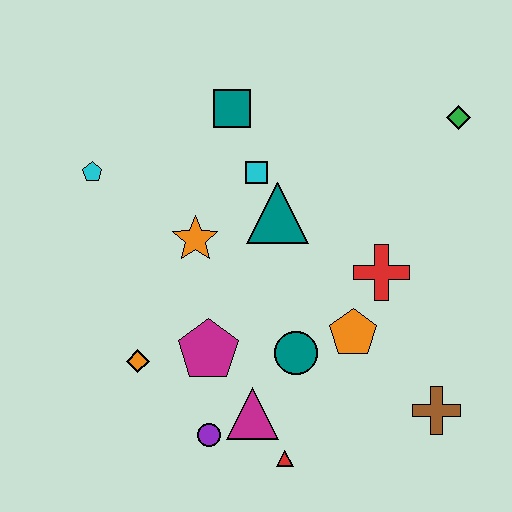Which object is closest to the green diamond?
The red cross is closest to the green diamond.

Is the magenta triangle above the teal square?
No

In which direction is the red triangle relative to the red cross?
The red triangle is below the red cross.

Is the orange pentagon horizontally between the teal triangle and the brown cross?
Yes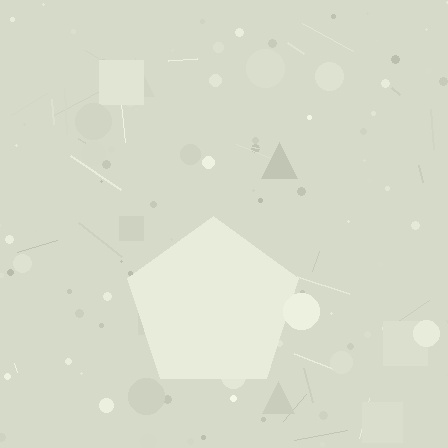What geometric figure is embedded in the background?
A pentagon is embedded in the background.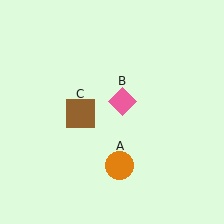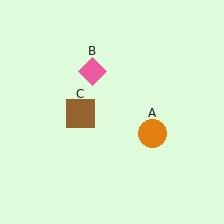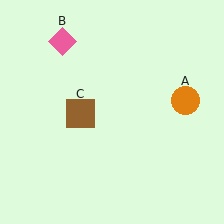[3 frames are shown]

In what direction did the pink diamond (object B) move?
The pink diamond (object B) moved up and to the left.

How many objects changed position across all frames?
2 objects changed position: orange circle (object A), pink diamond (object B).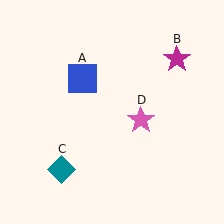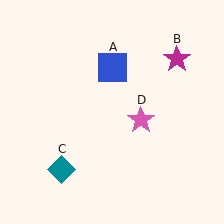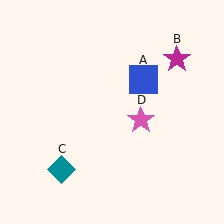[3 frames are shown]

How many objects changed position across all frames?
1 object changed position: blue square (object A).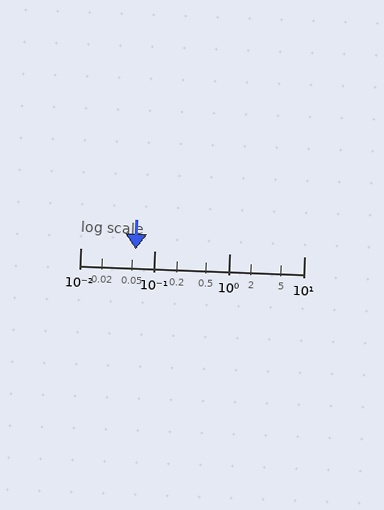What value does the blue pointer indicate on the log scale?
The pointer indicates approximately 0.056.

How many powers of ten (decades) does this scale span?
The scale spans 3 decades, from 0.01 to 10.